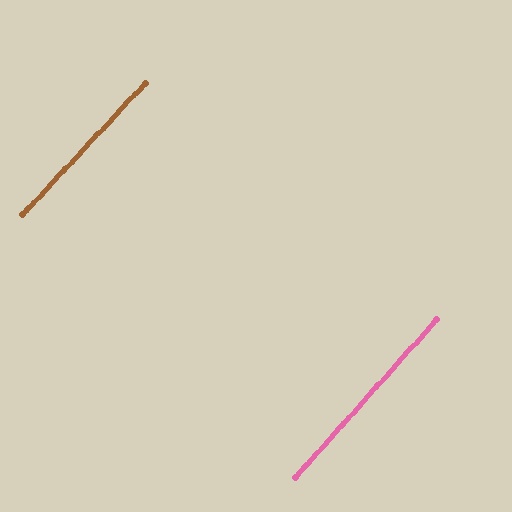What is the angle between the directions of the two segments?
Approximately 1 degree.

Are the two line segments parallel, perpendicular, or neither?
Parallel — their directions differ by only 1.0°.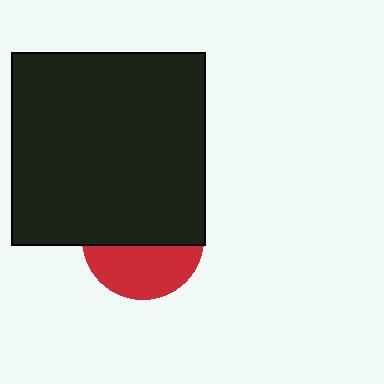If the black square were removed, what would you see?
You would see the complete red circle.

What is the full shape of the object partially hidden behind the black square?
The partially hidden object is a red circle.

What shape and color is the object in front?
The object in front is a black square.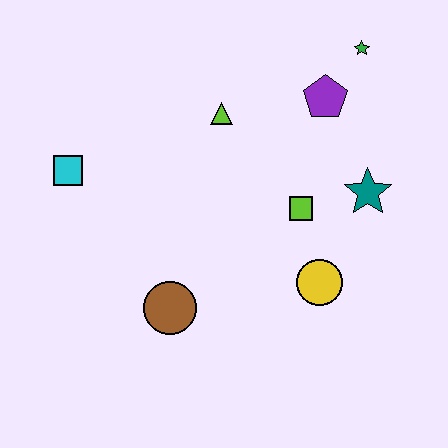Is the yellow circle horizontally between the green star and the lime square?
Yes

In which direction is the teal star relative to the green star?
The teal star is below the green star.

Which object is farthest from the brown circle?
The green star is farthest from the brown circle.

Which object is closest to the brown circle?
The yellow circle is closest to the brown circle.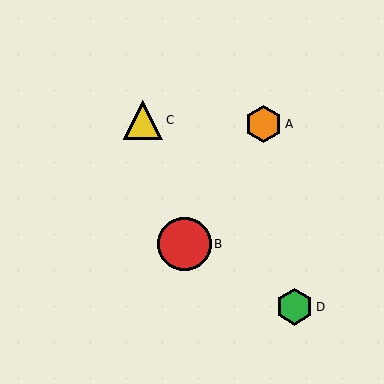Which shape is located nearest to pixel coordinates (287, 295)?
The green hexagon (labeled D) at (295, 307) is nearest to that location.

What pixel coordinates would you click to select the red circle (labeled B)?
Click at (184, 244) to select the red circle B.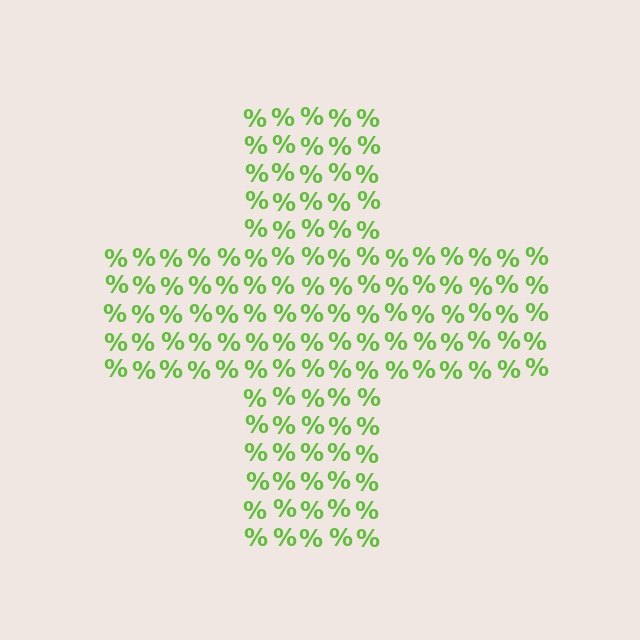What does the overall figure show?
The overall figure shows a cross.